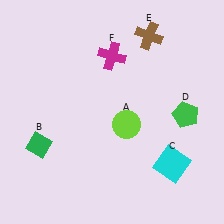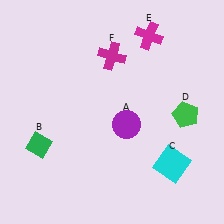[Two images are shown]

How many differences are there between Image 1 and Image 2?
There are 2 differences between the two images.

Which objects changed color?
A changed from lime to purple. E changed from brown to magenta.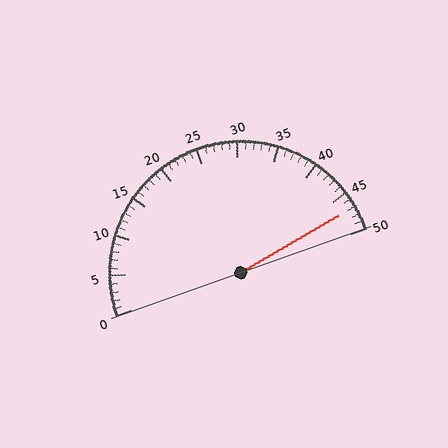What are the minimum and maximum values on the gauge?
The gauge ranges from 0 to 50.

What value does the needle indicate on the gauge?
The needle indicates approximately 47.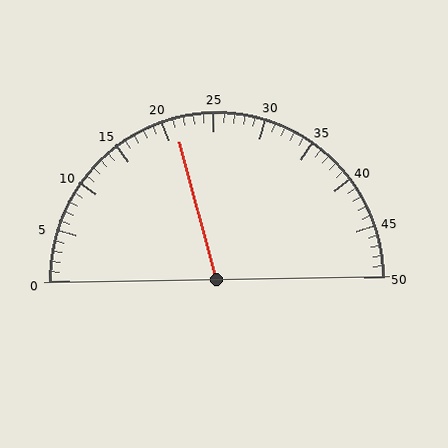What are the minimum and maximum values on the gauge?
The gauge ranges from 0 to 50.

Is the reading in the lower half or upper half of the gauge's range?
The reading is in the lower half of the range (0 to 50).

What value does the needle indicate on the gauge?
The needle indicates approximately 21.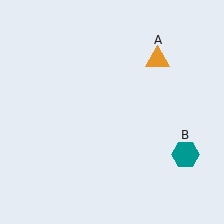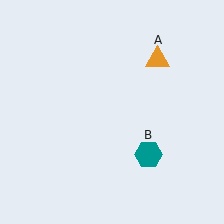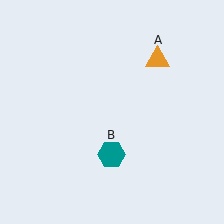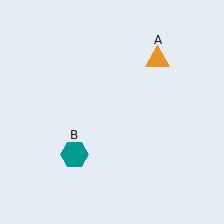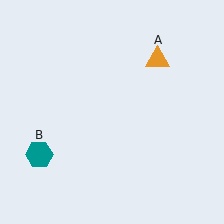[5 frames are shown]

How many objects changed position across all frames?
1 object changed position: teal hexagon (object B).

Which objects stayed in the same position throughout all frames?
Orange triangle (object A) remained stationary.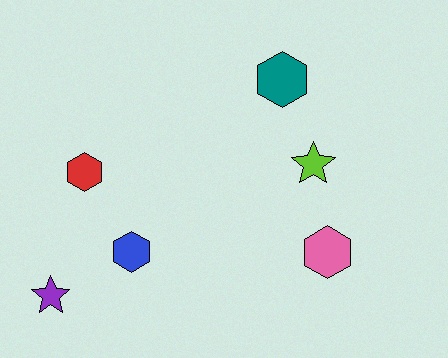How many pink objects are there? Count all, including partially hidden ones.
There is 1 pink object.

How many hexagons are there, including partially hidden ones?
There are 4 hexagons.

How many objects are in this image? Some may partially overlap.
There are 6 objects.